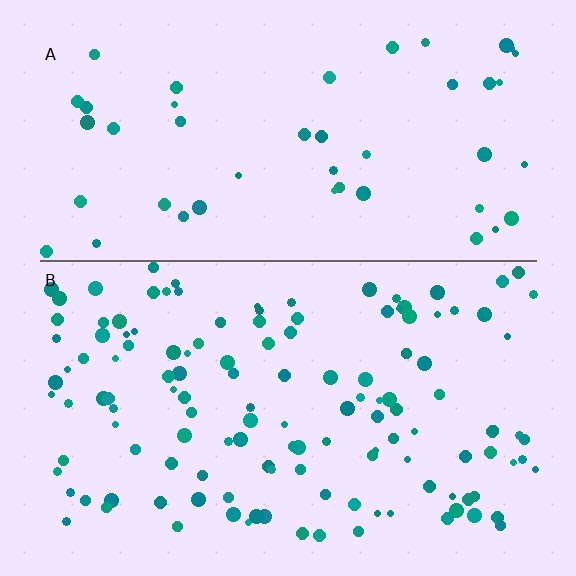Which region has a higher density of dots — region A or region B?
B (the bottom).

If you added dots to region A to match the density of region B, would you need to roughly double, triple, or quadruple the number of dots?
Approximately triple.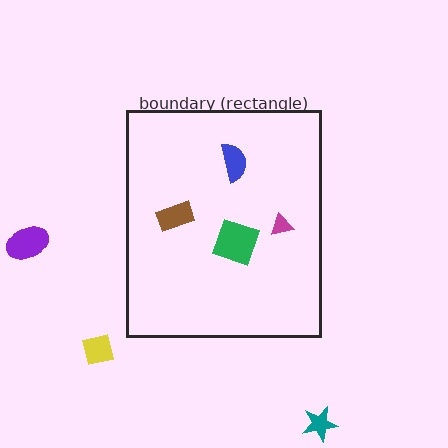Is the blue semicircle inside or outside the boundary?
Inside.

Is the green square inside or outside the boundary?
Inside.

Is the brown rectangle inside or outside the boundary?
Inside.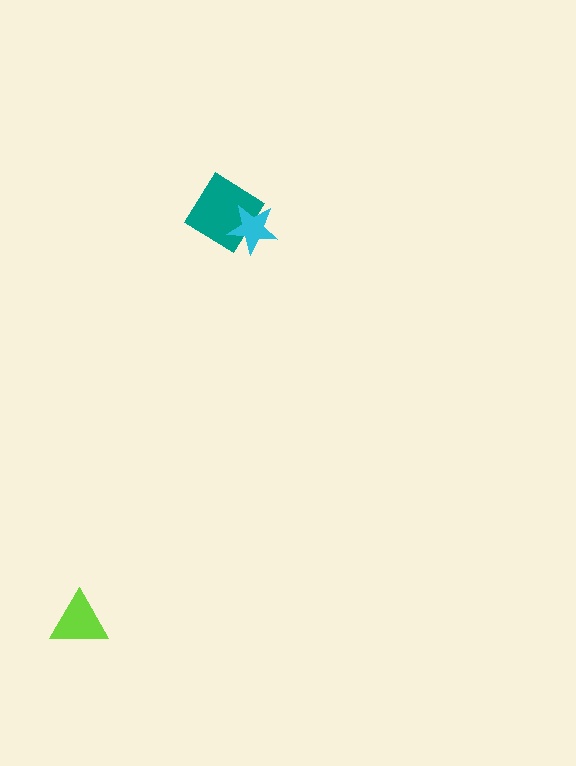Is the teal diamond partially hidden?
Yes, it is partially covered by another shape.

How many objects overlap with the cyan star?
1 object overlaps with the cyan star.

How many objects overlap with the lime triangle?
0 objects overlap with the lime triangle.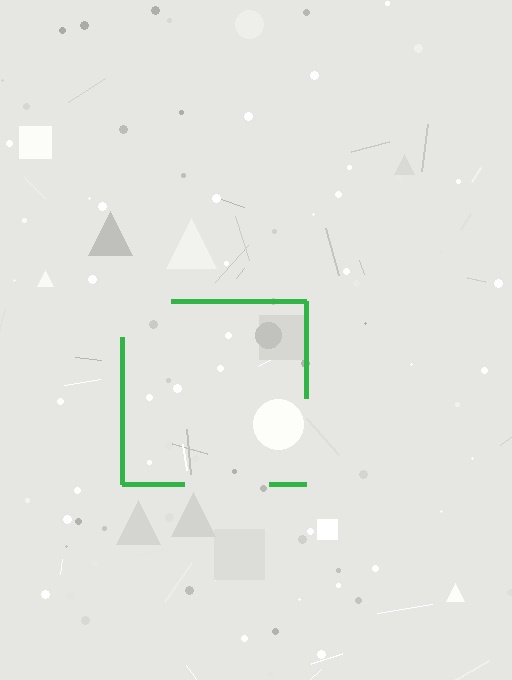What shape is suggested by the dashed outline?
The dashed outline suggests a square.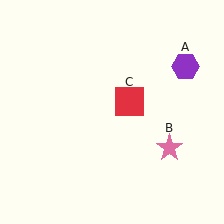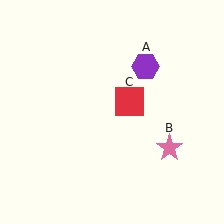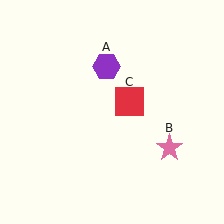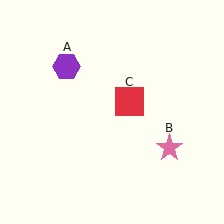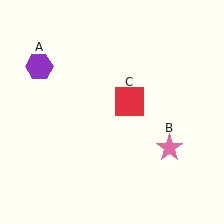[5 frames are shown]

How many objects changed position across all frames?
1 object changed position: purple hexagon (object A).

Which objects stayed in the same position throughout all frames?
Pink star (object B) and red square (object C) remained stationary.